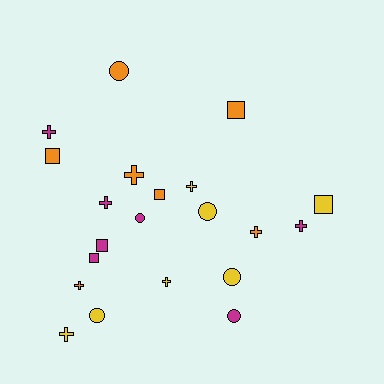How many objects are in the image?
There are 21 objects.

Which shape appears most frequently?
Cross, with 9 objects.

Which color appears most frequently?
Magenta, with 7 objects.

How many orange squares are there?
There are 3 orange squares.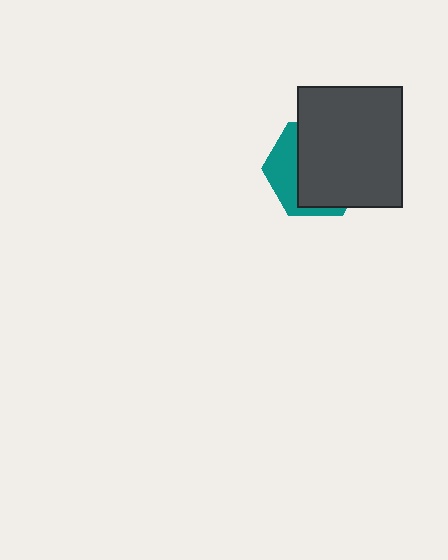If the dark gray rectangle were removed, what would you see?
You would see the complete teal hexagon.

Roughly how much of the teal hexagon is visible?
A small part of it is visible (roughly 33%).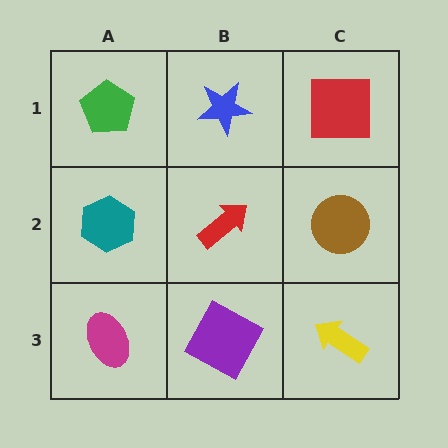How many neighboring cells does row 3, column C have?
2.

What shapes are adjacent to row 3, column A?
A teal hexagon (row 2, column A), a purple square (row 3, column B).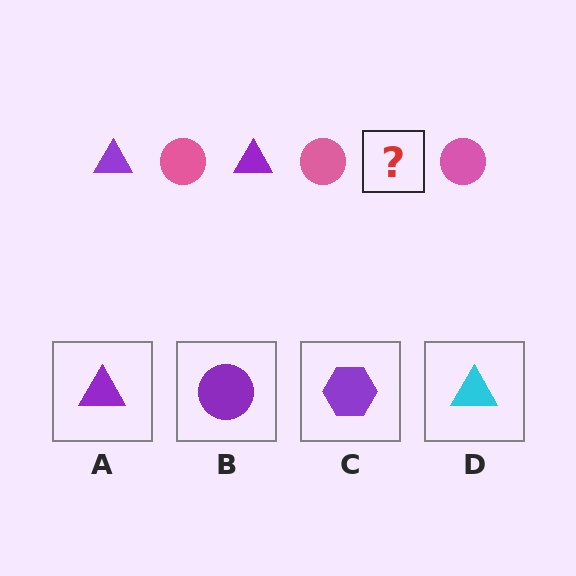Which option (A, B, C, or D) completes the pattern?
A.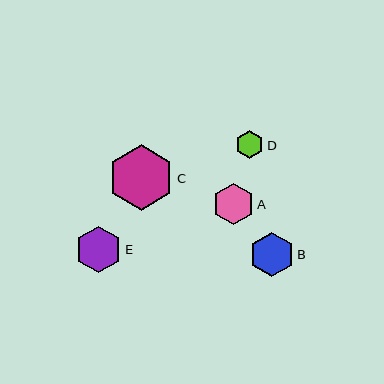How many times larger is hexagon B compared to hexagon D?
Hexagon B is approximately 1.6 times the size of hexagon D.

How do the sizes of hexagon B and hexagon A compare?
Hexagon B and hexagon A are approximately the same size.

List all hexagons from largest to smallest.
From largest to smallest: C, E, B, A, D.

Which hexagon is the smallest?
Hexagon D is the smallest with a size of approximately 28 pixels.